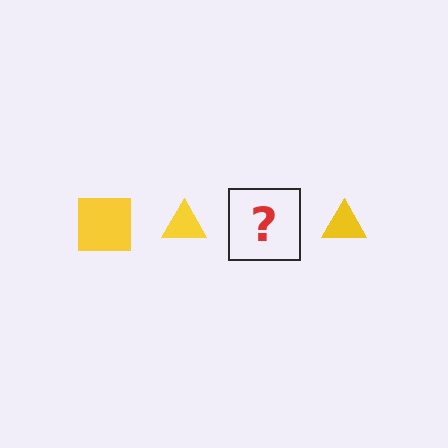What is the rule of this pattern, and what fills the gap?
The rule is that the pattern cycles through square, triangle shapes in yellow. The gap should be filled with a yellow square.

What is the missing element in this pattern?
The missing element is a yellow square.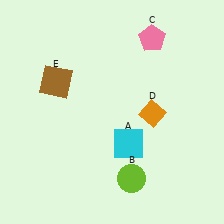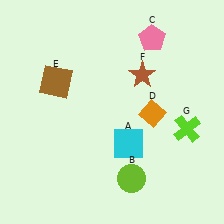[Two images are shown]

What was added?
A brown star (F), a lime cross (G) were added in Image 2.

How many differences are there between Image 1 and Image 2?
There are 2 differences between the two images.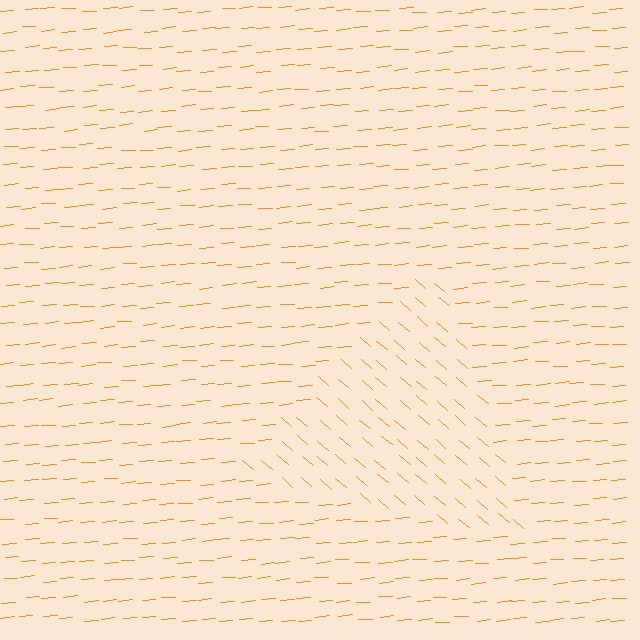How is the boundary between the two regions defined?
The boundary is defined purely by a change in line orientation (approximately 45 degrees difference). All lines are the same color and thickness.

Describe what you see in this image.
The image is filled with small orange line segments. A triangle region in the image has lines oriented differently from the surrounding lines, creating a visible texture boundary.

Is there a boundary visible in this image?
Yes, there is a texture boundary formed by a change in line orientation.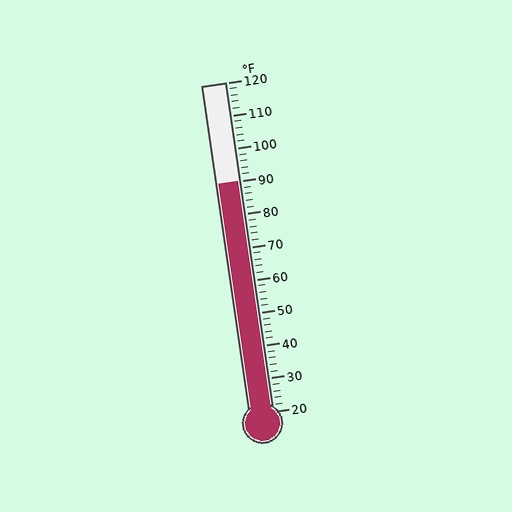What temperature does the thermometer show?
The thermometer shows approximately 90°F.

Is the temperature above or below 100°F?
The temperature is below 100°F.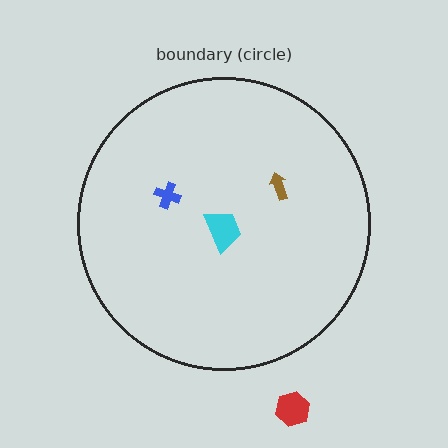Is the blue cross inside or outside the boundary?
Inside.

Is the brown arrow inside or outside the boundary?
Inside.